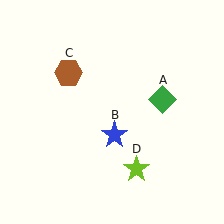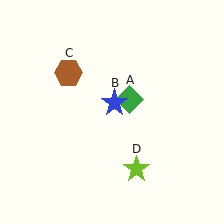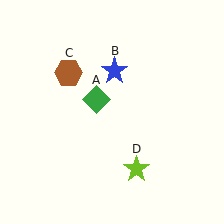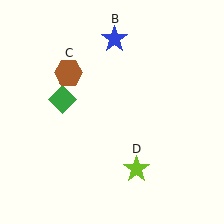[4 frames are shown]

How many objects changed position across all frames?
2 objects changed position: green diamond (object A), blue star (object B).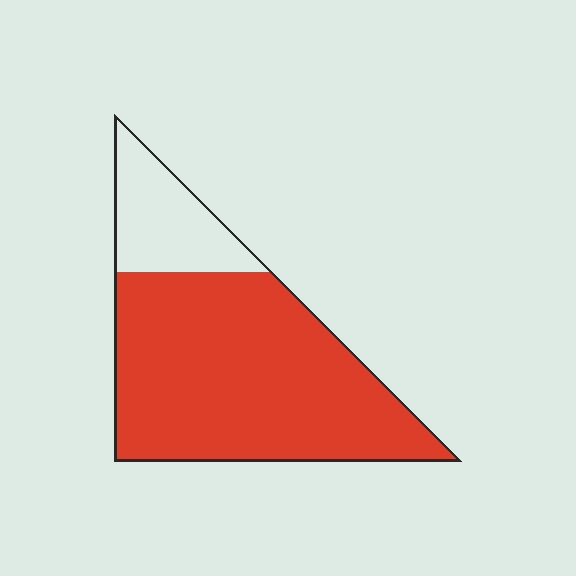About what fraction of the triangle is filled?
About four fifths (4/5).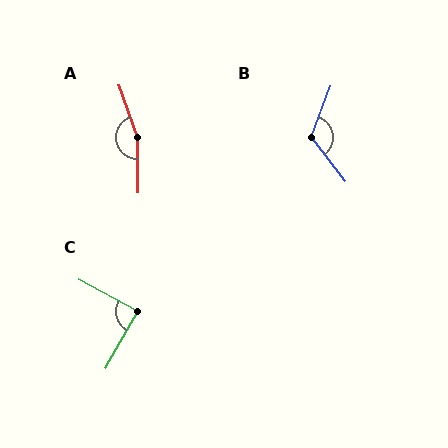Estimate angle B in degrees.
Approximately 122 degrees.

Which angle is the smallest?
C, at approximately 88 degrees.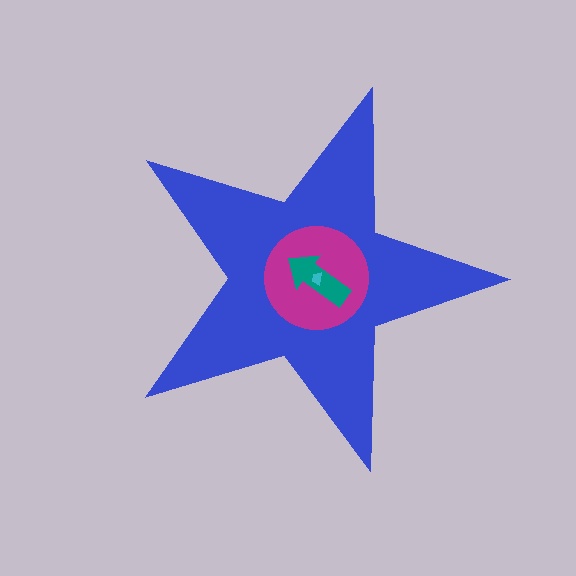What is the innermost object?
The cyan trapezoid.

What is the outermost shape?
The blue star.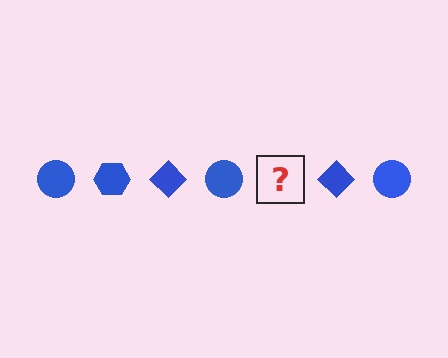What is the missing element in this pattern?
The missing element is a blue hexagon.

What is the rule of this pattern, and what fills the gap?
The rule is that the pattern cycles through circle, hexagon, diamond shapes in blue. The gap should be filled with a blue hexagon.